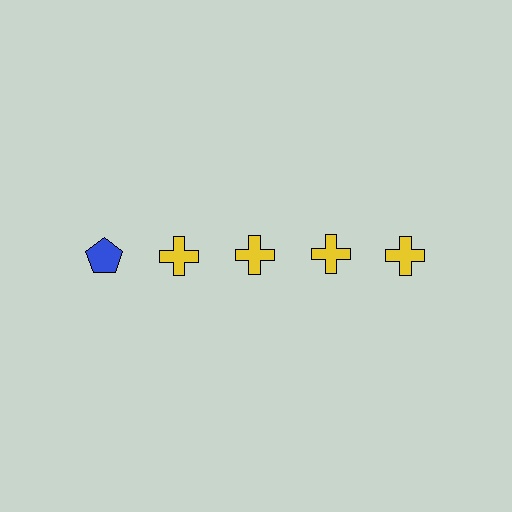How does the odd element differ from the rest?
It differs in both color (blue instead of yellow) and shape (pentagon instead of cross).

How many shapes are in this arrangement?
There are 5 shapes arranged in a grid pattern.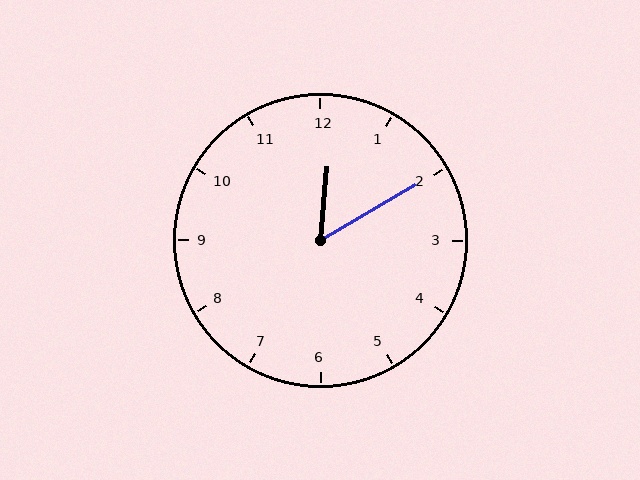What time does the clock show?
12:10.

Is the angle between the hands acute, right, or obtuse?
It is acute.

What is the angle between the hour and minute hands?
Approximately 55 degrees.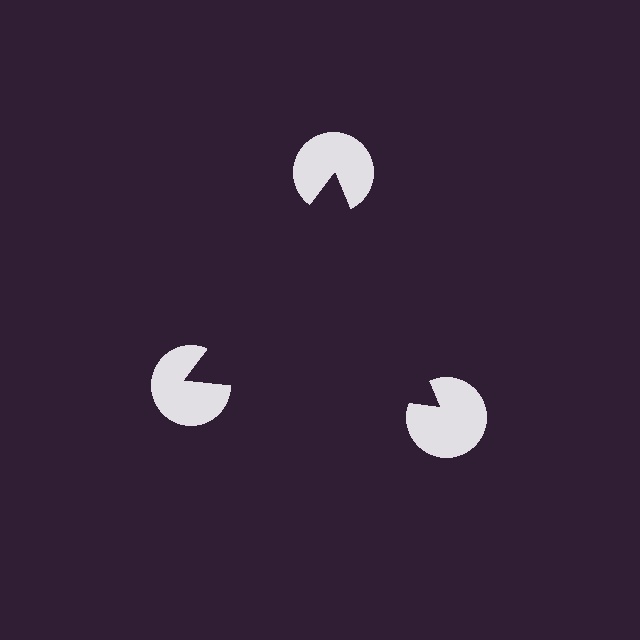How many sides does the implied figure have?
3 sides.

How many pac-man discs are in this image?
There are 3 — one at each vertex of the illusory triangle.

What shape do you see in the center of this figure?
An illusory triangle — its edges are inferred from the aligned wedge cuts in the pac-man discs, not physically drawn.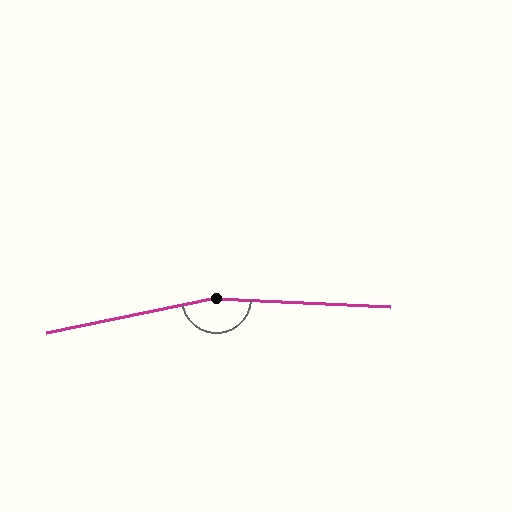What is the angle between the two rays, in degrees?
Approximately 166 degrees.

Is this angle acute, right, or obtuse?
It is obtuse.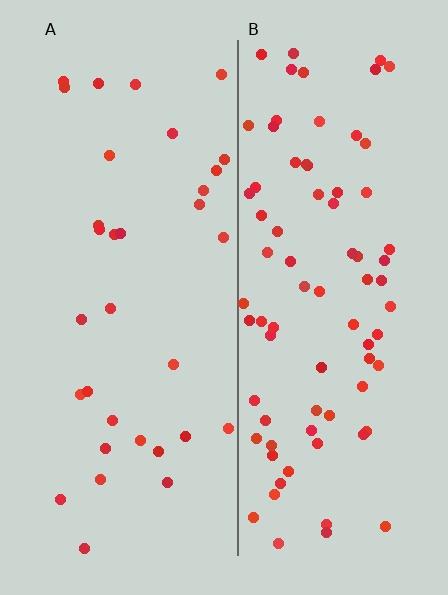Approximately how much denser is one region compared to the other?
Approximately 2.5× — region B over region A.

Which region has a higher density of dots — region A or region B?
B (the right).